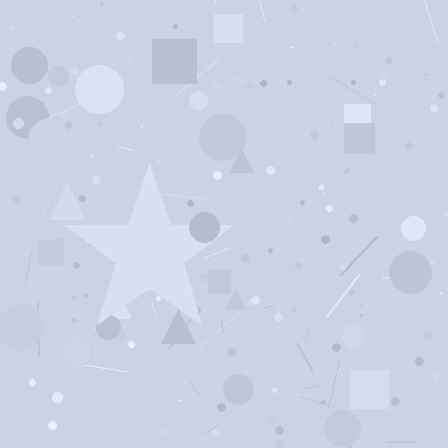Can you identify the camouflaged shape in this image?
The camouflaged shape is a star.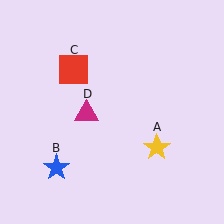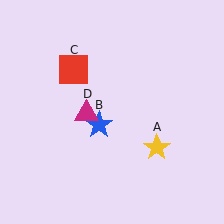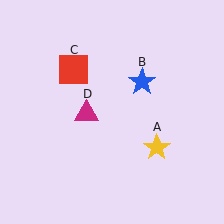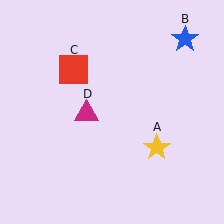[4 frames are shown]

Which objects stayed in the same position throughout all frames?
Yellow star (object A) and red square (object C) and magenta triangle (object D) remained stationary.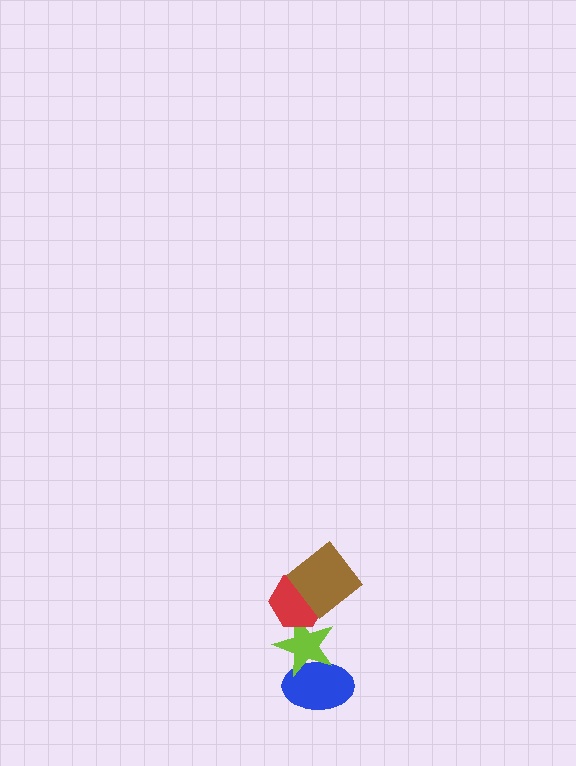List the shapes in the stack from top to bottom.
From top to bottom: the brown diamond, the red hexagon, the lime star, the blue ellipse.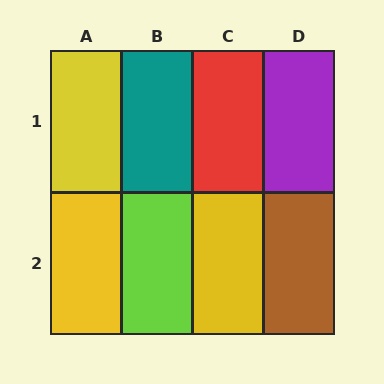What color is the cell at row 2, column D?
Brown.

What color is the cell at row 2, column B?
Lime.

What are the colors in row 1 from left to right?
Yellow, teal, red, purple.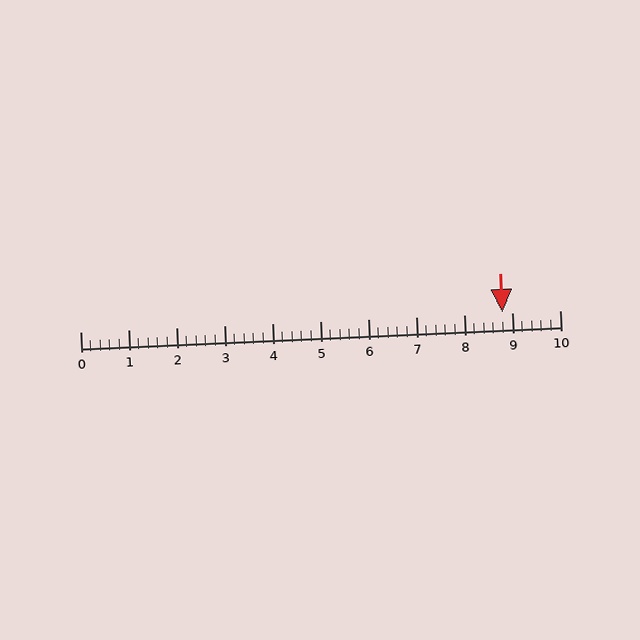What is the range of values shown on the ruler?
The ruler shows values from 0 to 10.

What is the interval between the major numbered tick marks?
The major tick marks are spaced 1 units apart.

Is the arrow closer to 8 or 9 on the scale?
The arrow is closer to 9.